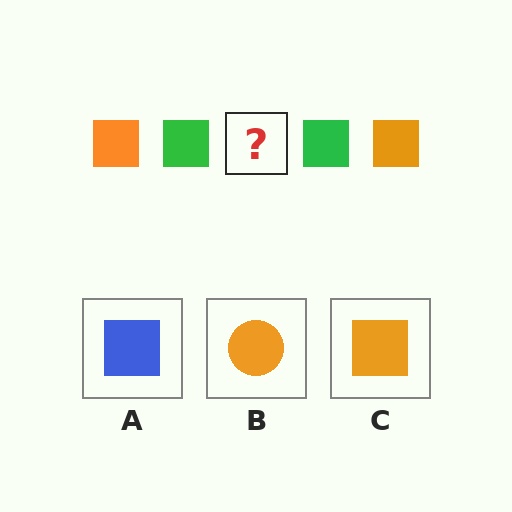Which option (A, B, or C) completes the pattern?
C.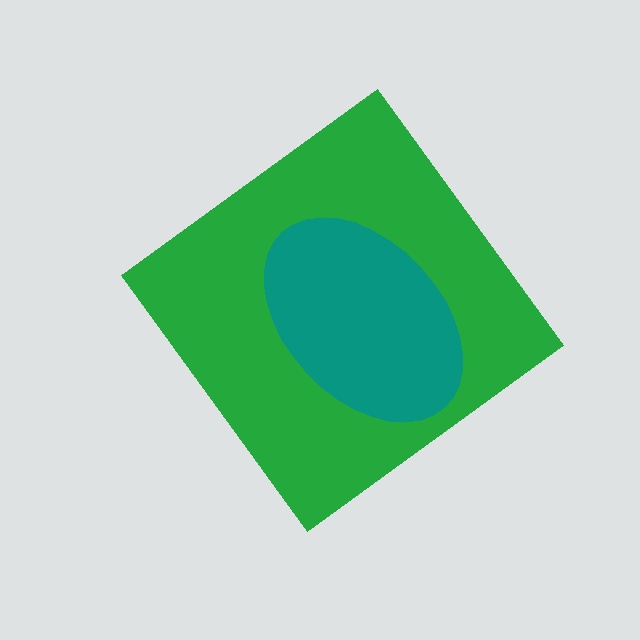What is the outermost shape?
The green diamond.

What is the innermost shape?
The teal ellipse.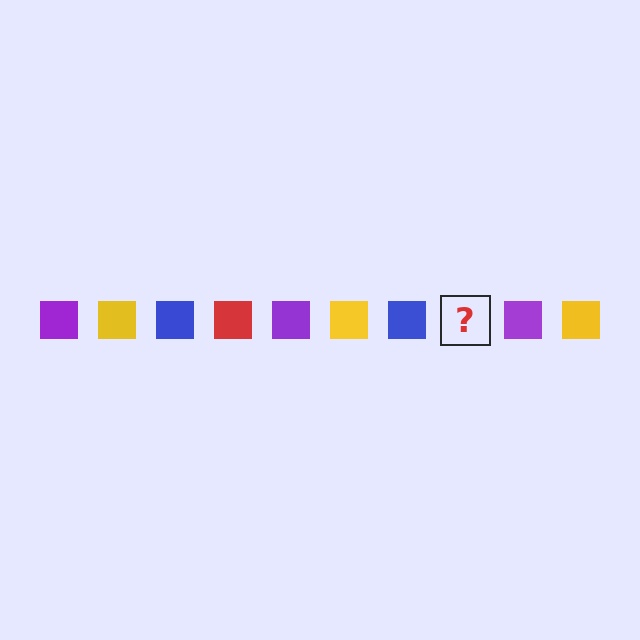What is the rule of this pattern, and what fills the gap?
The rule is that the pattern cycles through purple, yellow, blue, red squares. The gap should be filled with a red square.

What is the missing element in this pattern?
The missing element is a red square.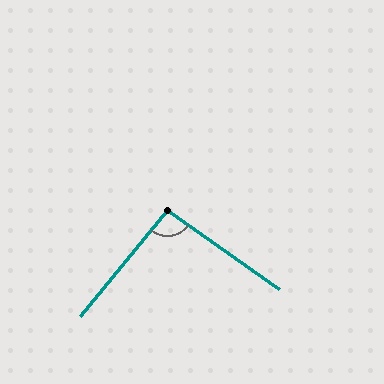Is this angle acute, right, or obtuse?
It is approximately a right angle.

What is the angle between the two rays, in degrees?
Approximately 94 degrees.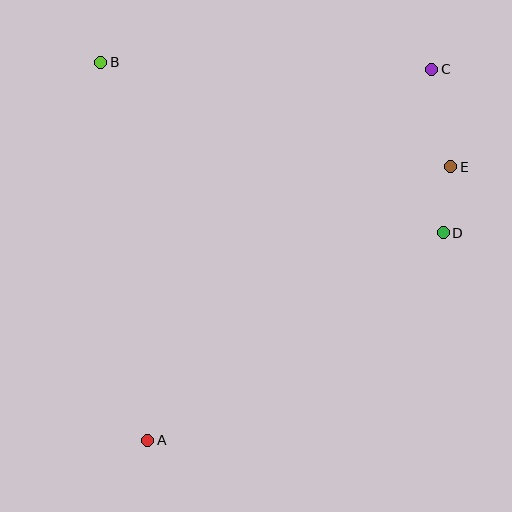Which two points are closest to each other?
Points D and E are closest to each other.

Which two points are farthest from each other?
Points A and C are farthest from each other.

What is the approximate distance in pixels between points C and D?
The distance between C and D is approximately 164 pixels.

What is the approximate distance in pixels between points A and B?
The distance between A and B is approximately 381 pixels.